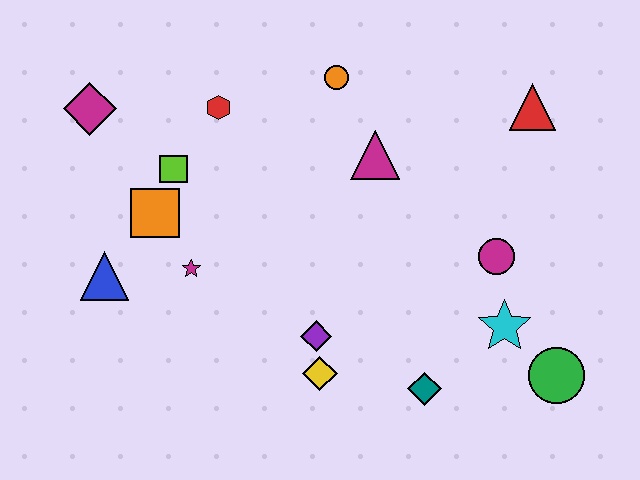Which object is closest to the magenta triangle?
The orange circle is closest to the magenta triangle.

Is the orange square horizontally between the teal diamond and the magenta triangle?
No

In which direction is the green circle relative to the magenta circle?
The green circle is below the magenta circle.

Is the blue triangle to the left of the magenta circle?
Yes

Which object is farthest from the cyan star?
The magenta diamond is farthest from the cyan star.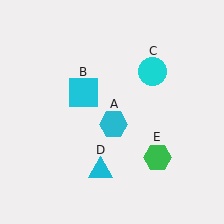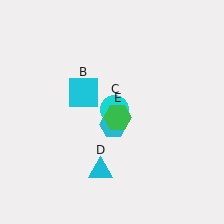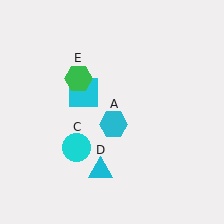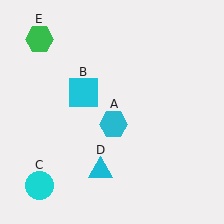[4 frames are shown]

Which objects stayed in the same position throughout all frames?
Cyan hexagon (object A) and cyan square (object B) and cyan triangle (object D) remained stationary.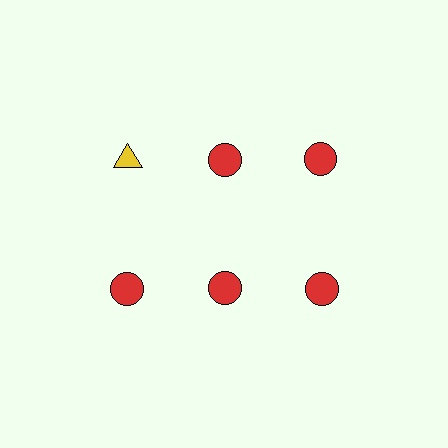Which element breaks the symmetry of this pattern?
The yellow triangle in the top row, leftmost column breaks the symmetry. All other shapes are red circles.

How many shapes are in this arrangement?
There are 6 shapes arranged in a grid pattern.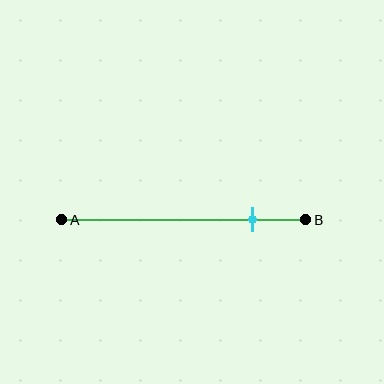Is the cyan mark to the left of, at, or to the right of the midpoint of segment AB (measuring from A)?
The cyan mark is to the right of the midpoint of segment AB.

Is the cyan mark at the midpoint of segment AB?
No, the mark is at about 80% from A, not at the 50% midpoint.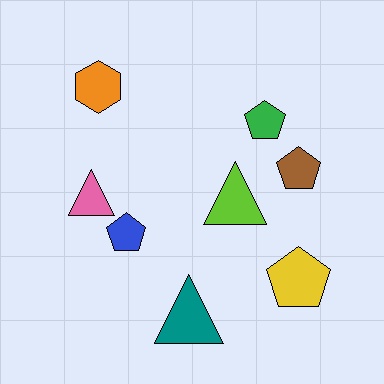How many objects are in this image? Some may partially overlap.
There are 8 objects.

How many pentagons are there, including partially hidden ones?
There are 4 pentagons.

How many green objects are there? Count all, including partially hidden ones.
There is 1 green object.